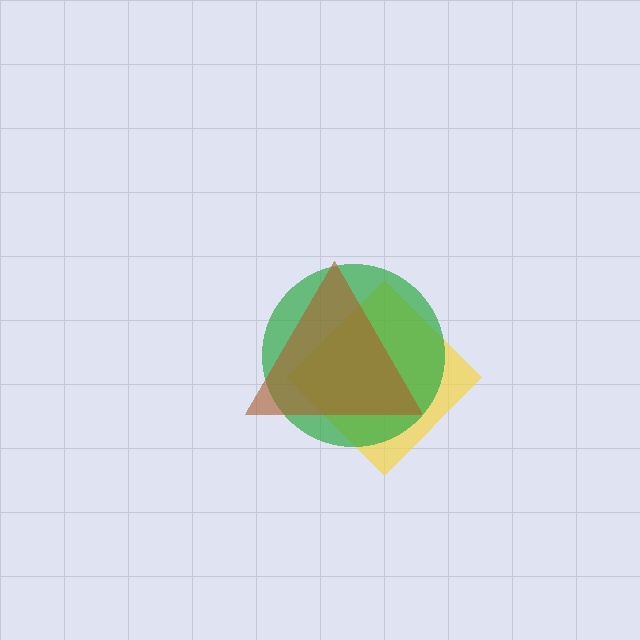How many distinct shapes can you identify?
There are 3 distinct shapes: a yellow diamond, a green circle, a brown triangle.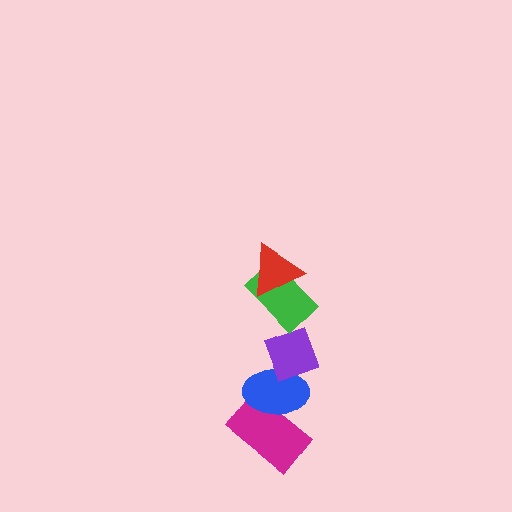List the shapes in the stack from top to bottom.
From top to bottom: the red triangle, the green rectangle, the purple diamond, the blue ellipse, the magenta rectangle.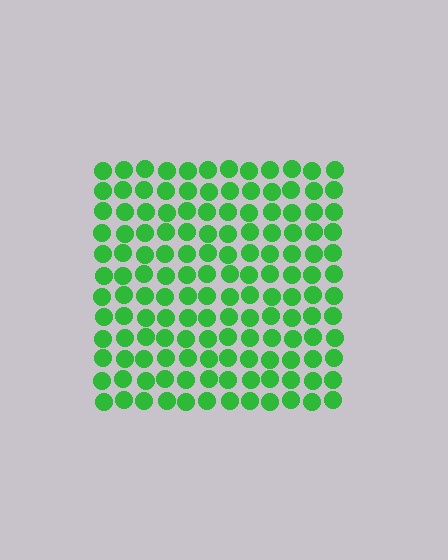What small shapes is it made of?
It is made of small circles.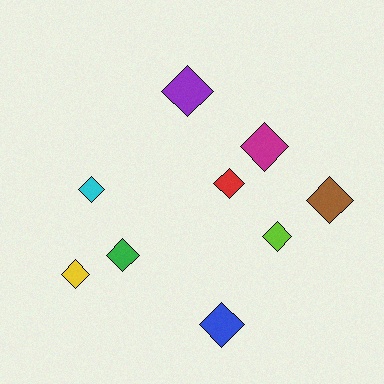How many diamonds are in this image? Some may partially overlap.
There are 9 diamonds.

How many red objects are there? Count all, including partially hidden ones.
There is 1 red object.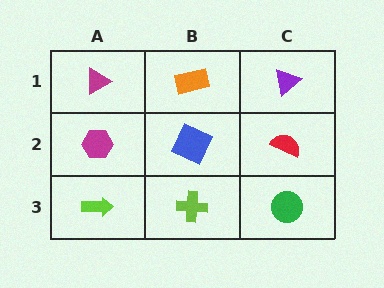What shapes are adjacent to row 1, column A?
A magenta hexagon (row 2, column A), an orange rectangle (row 1, column B).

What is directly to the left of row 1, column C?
An orange rectangle.